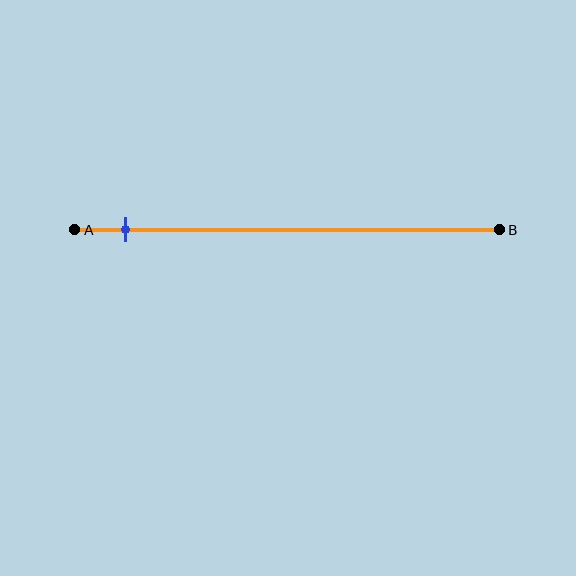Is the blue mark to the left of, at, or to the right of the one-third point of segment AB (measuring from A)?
The blue mark is to the left of the one-third point of segment AB.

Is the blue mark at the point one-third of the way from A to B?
No, the mark is at about 10% from A, not at the 33% one-third point.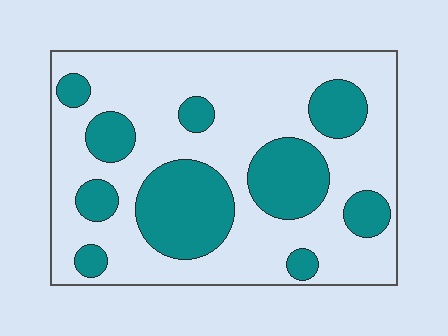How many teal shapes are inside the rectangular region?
10.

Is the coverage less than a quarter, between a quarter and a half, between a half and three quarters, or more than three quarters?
Between a quarter and a half.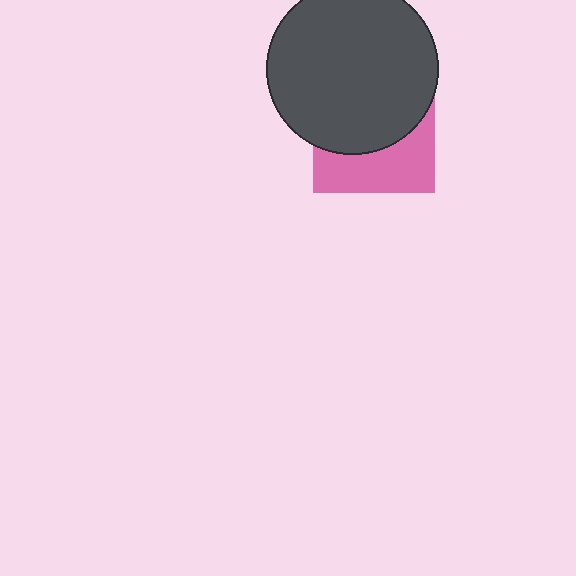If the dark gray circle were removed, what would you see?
You would see the complete pink square.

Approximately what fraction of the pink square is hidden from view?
Roughly 59% of the pink square is hidden behind the dark gray circle.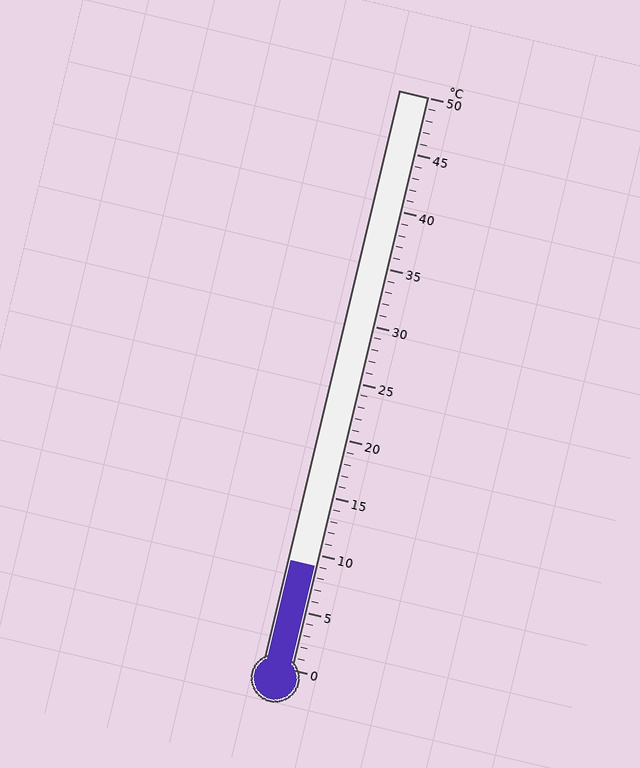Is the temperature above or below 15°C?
The temperature is below 15°C.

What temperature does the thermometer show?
The thermometer shows approximately 9°C.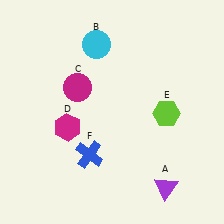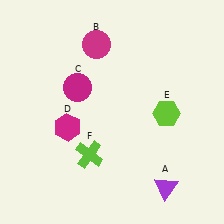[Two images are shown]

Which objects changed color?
B changed from cyan to magenta. F changed from blue to lime.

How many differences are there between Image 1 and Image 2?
There are 2 differences between the two images.